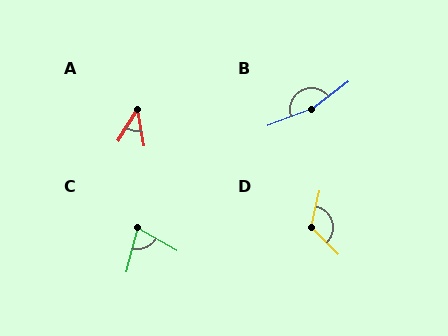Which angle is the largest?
B, at approximately 163 degrees.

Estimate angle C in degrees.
Approximately 75 degrees.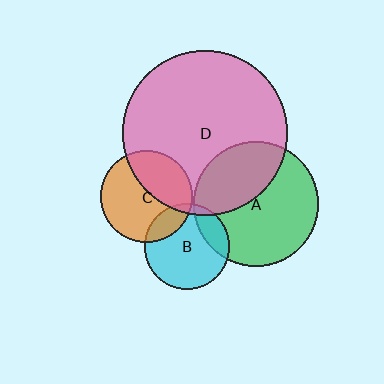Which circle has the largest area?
Circle D (pink).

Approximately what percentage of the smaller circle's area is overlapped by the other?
Approximately 40%.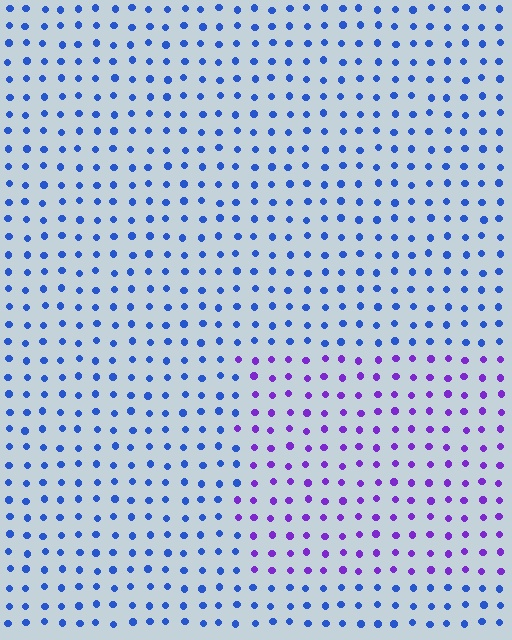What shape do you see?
I see a rectangle.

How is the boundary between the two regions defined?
The boundary is defined purely by a slight shift in hue (about 48 degrees). Spacing, size, and orientation are identical on both sides.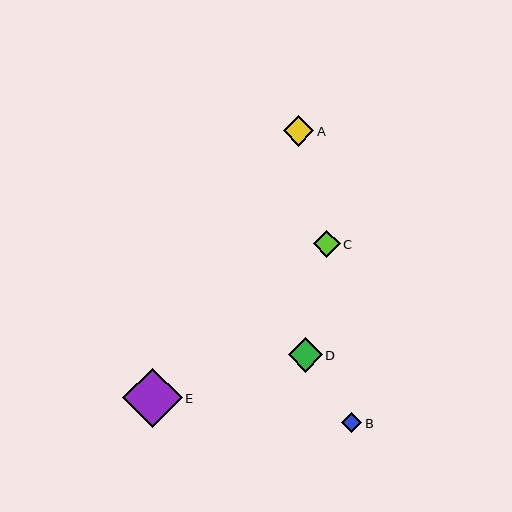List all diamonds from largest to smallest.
From largest to smallest: E, D, A, C, B.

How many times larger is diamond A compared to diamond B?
Diamond A is approximately 1.5 times the size of diamond B.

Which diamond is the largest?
Diamond E is the largest with a size of approximately 59 pixels.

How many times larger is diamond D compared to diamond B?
Diamond D is approximately 1.7 times the size of diamond B.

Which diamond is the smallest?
Diamond B is the smallest with a size of approximately 20 pixels.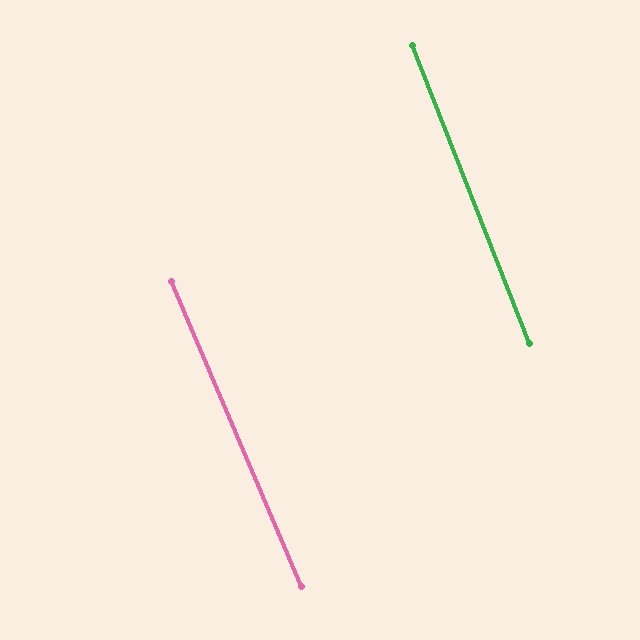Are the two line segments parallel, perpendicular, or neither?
Parallel — their directions differ by only 1.8°.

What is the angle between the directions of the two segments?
Approximately 2 degrees.